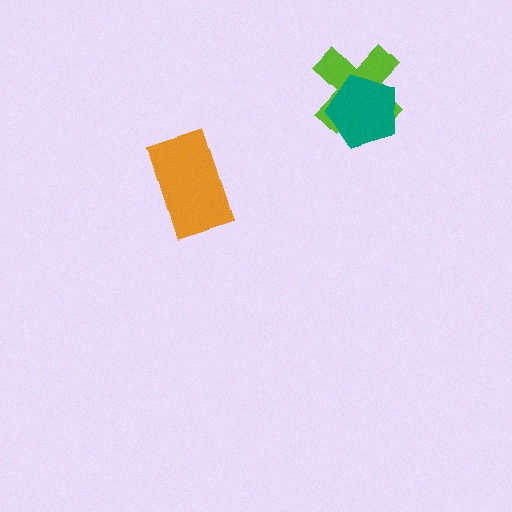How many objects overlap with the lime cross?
1 object overlaps with the lime cross.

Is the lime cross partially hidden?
Yes, it is partially covered by another shape.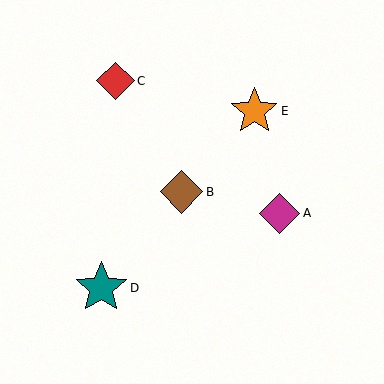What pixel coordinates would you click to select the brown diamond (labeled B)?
Click at (181, 192) to select the brown diamond B.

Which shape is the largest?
The teal star (labeled D) is the largest.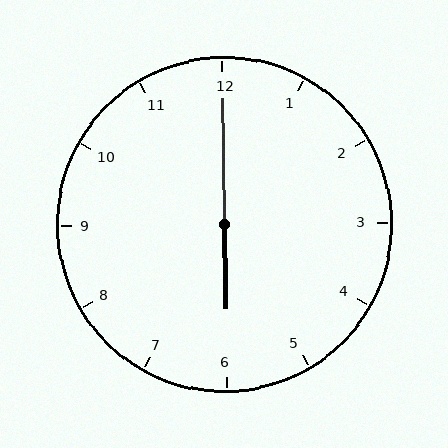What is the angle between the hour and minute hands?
Approximately 180 degrees.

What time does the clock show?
6:00.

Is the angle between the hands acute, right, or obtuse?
It is obtuse.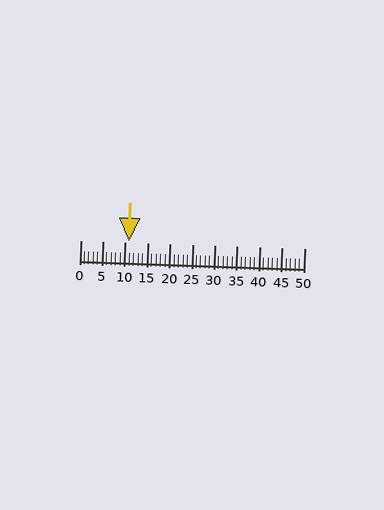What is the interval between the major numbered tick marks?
The major tick marks are spaced 5 units apart.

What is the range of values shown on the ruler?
The ruler shows values from 0 to 50.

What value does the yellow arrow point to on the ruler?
The yellow arrow points to approximately 11.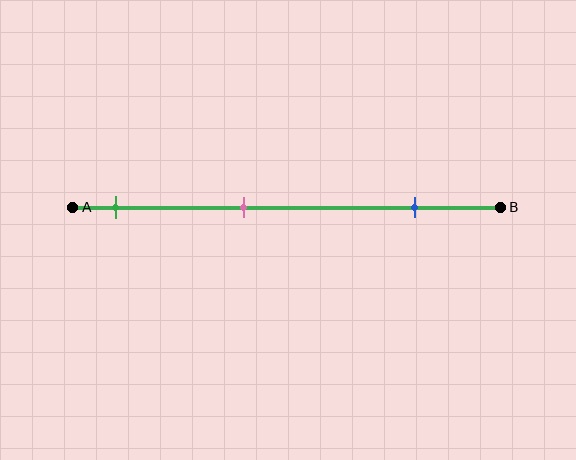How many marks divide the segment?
There are 3 marks dividing the segment.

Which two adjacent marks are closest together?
The green and pink marks are the closest adjacent pair.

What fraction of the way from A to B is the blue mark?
The blue mark is approximately 80% (0.8) of the way from A to B.